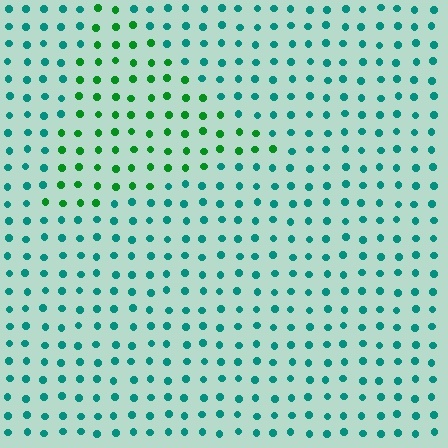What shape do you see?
I see a triangle.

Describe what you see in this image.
The image is filled with small teal elements in a uniform arrangement. A triangle-shaped region is visible where the elements are tinted to a slightly different hue, forming a subtle color boundary.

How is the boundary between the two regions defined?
The boundary is defined purely by a slight shift in hue (about 43 degrees). Spacing, size, and orientation are identical on both sides.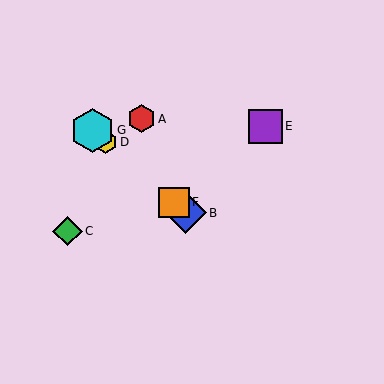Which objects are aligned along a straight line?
Objects B, D, F, G are aligned along a straight line.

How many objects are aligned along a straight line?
4 objects (B, D, F, G) are aligned along a straight line.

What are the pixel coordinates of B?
Object B is at (186, 213).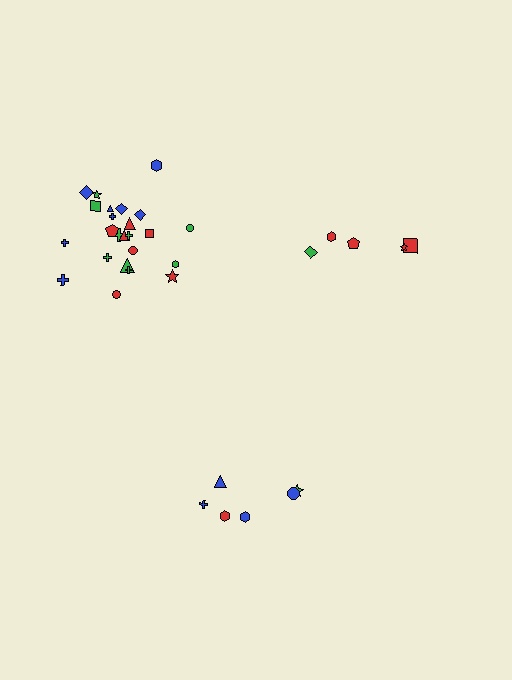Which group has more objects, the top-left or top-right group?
The top-left group.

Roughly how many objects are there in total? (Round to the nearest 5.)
Roughly 35 objects in total.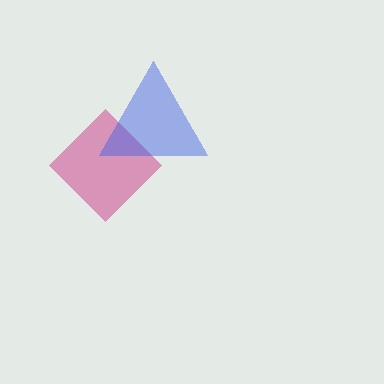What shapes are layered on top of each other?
The layered shapes are: a magenta diamond, a blue triangle.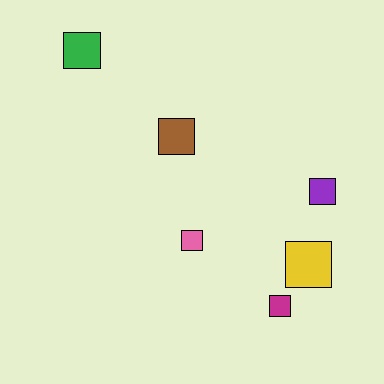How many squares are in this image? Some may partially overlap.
There are 6 squares.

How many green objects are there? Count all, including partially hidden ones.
There is 1 green object.